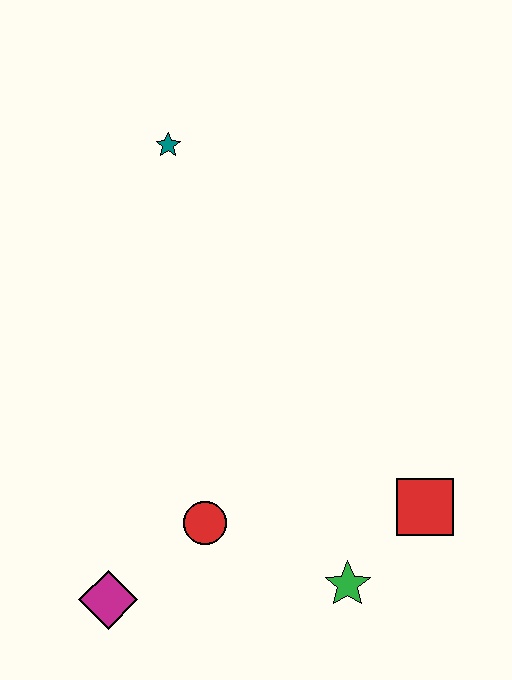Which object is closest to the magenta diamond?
The red circle is closest to the magenta diamond.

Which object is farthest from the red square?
The teal star is farthest from the red square.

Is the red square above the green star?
Yes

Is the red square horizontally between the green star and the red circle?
No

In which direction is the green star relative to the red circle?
The green star is to the right of the red circle.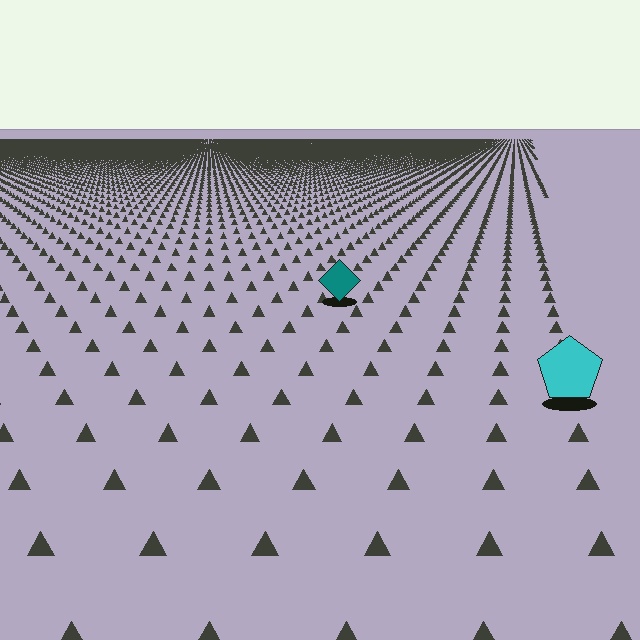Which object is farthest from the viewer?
The teal diamond is farthest from the viewer. It appears smaller and the ground texture around it is denser.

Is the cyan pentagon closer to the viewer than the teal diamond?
Yes. The cyan pentagon is closer — you can tell from the texture gradient: the ground texture is coarser near it.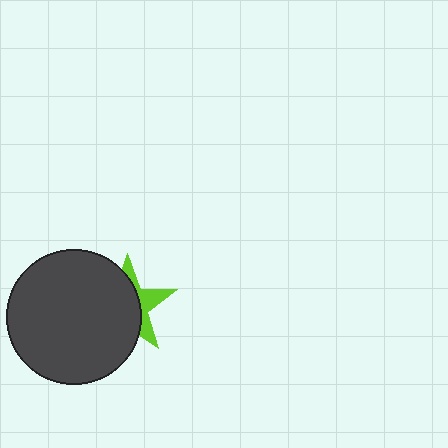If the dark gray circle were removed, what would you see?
You would see the complete lime star.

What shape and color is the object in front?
The object in front is a dark gray circle.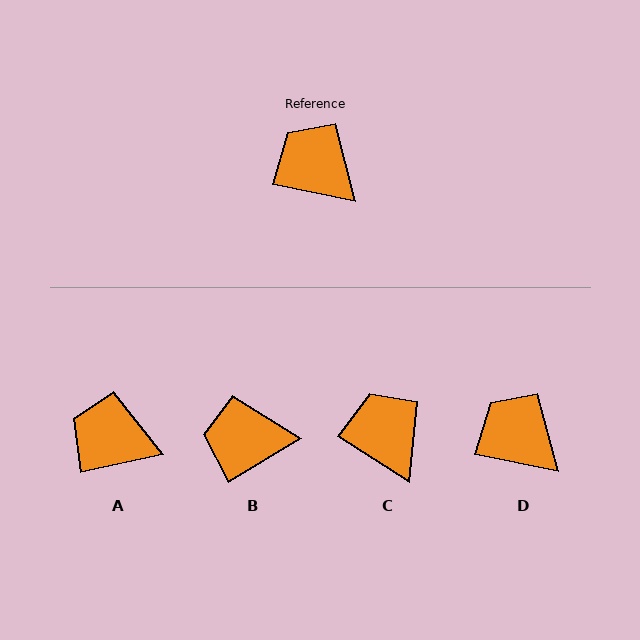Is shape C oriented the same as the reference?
No, it is off by about 20 degrees.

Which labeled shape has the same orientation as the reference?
D.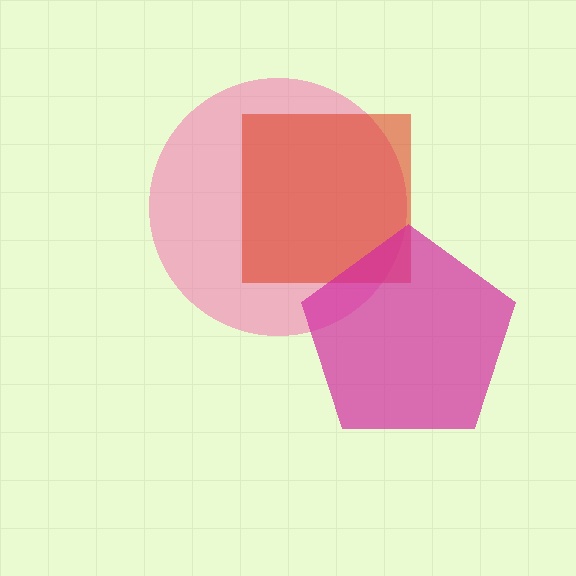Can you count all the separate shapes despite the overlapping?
Yes, there are 3 separate shapes.